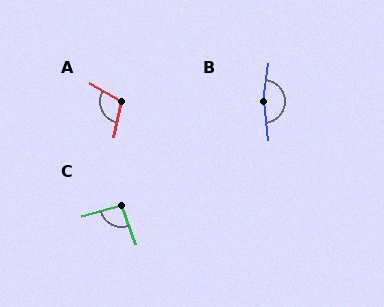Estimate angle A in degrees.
Approximately 108 degrees.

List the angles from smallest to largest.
C (94°), A (108°), B (164°).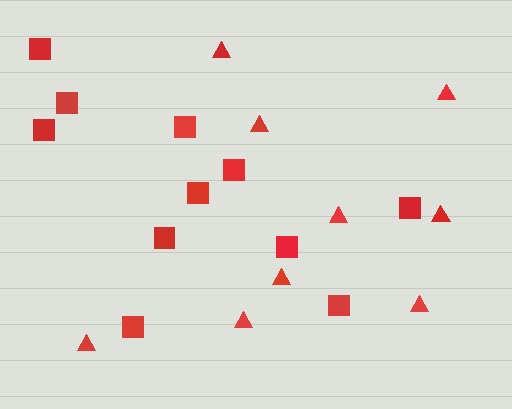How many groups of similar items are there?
There are 2 groups: one group of squares (11) and one group of triangles (9).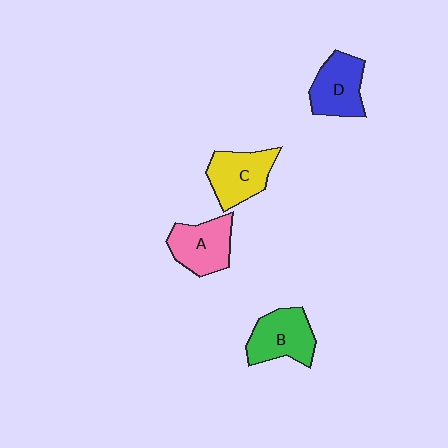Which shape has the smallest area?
Shape D (blue).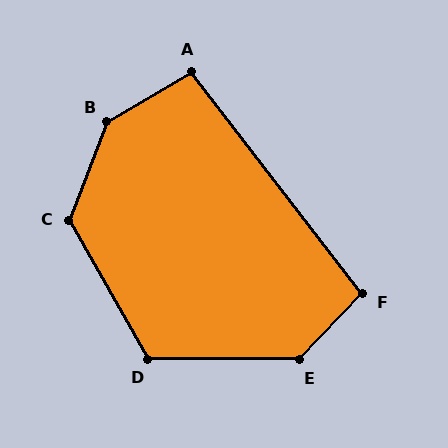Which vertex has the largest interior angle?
B, at approximately 142 degrees.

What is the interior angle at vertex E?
Approximately 134 degrees (obtuse).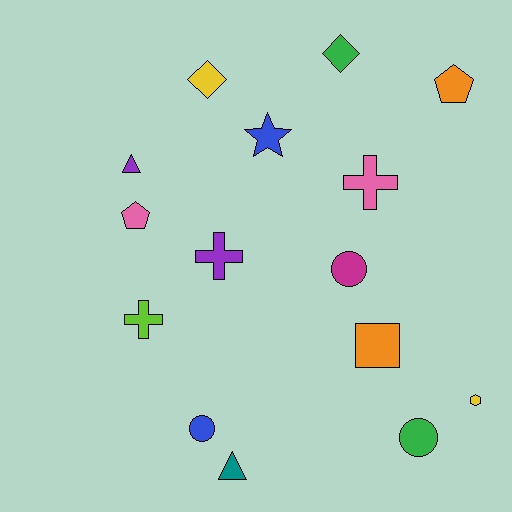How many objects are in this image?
There are 15 objects.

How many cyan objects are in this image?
There are no cyan objects.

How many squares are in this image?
There is 1 square.